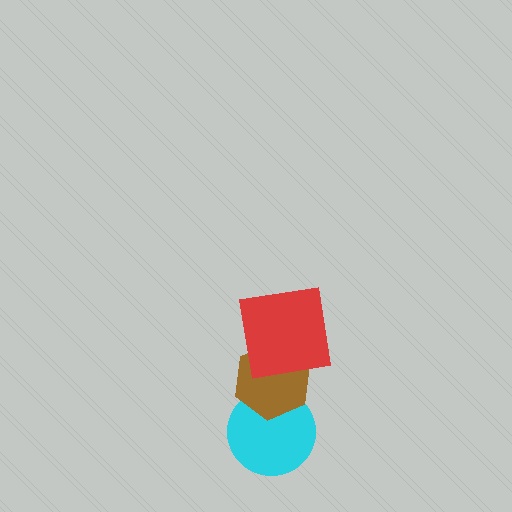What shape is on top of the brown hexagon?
The red square is on top of the brown hexagon.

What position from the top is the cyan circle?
The cyan circle is 3rd from the top.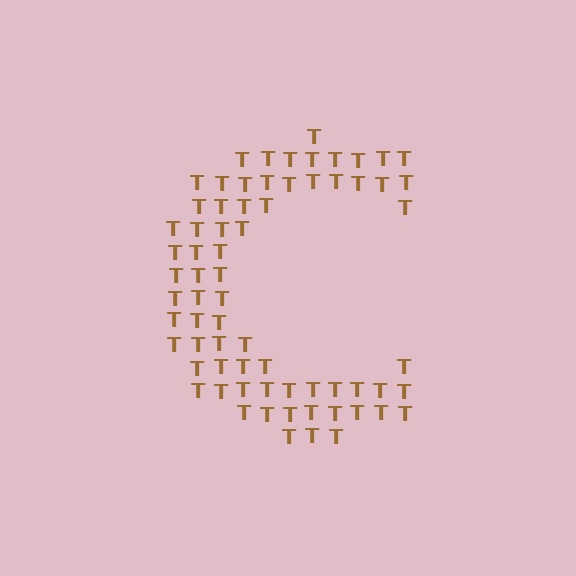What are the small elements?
The small elements are letter T's.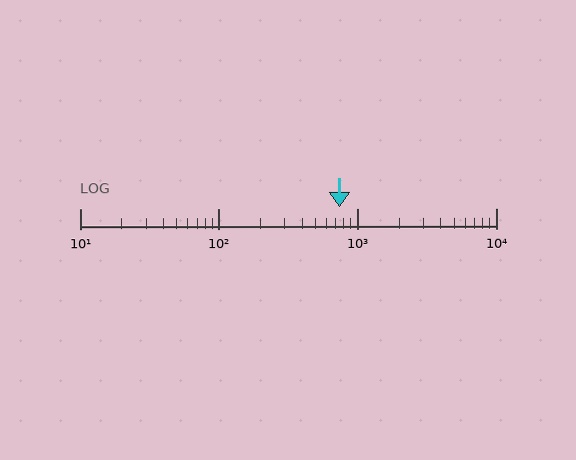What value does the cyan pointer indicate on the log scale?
The pointer indicates approximately 740.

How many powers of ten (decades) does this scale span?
The scale spans 3 decades, from 10 to 10000.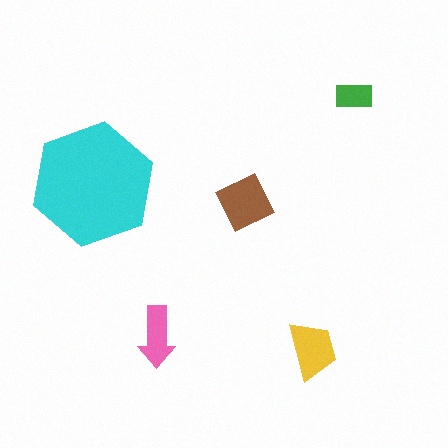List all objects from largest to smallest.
The cyan hexagon, the brown square, the yellow trapezoid, the pink arrow, the green rectangle.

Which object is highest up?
The green rectangle is topmost.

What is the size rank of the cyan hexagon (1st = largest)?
1st.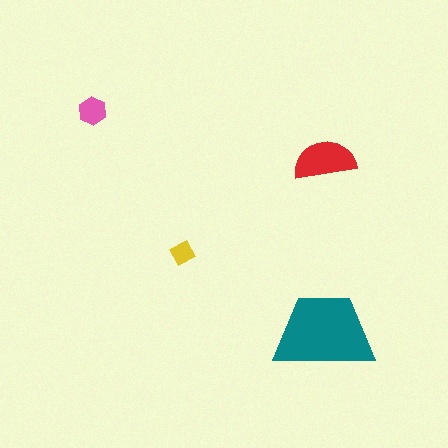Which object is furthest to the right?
The red semicircle is rightmost.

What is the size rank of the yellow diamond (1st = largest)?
4th.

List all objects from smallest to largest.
The yellow diamond, the pink hexagon, the red semicircle, the teal trapezoid.